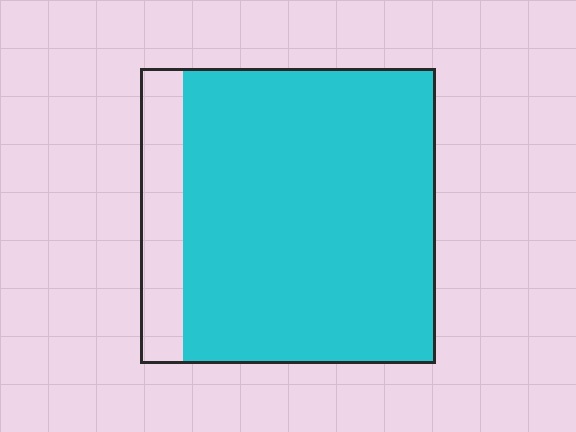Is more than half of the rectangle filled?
Yes.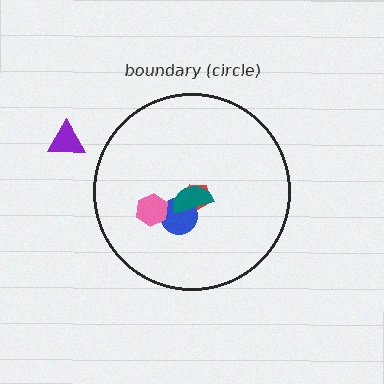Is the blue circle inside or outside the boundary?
Inside.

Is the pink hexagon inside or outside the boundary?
Inside.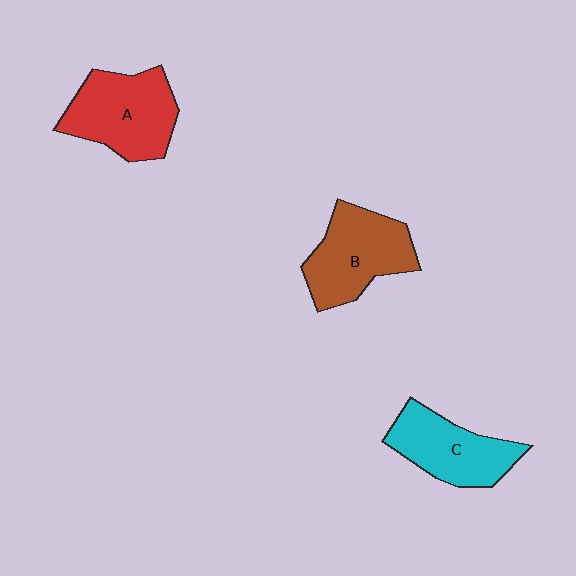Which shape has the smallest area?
Shape C (cyan).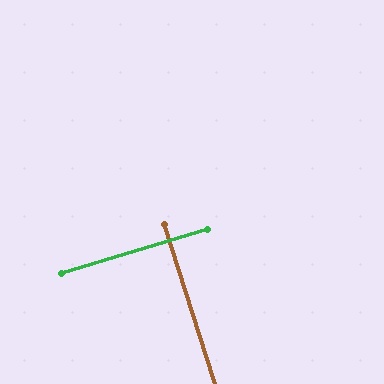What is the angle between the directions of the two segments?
Approximately 89 degrees.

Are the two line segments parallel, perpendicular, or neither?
Perpendicular — they meet at approximately 89°.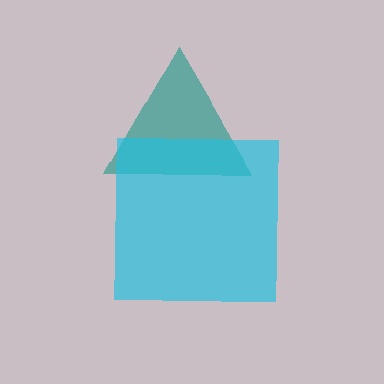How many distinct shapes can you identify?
There are 2 distinct shapes: a teal triangle, a cyan square.